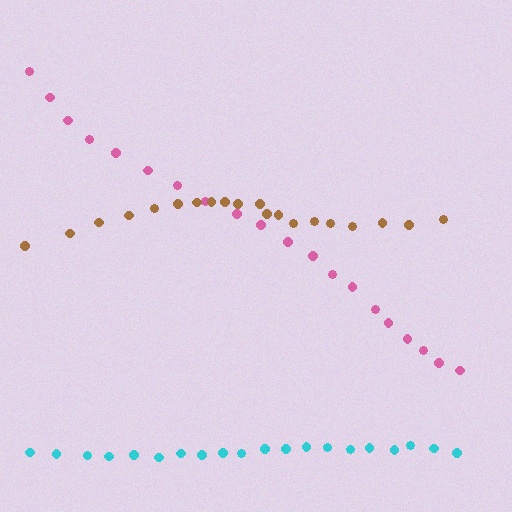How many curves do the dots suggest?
There are 3 distinct paths.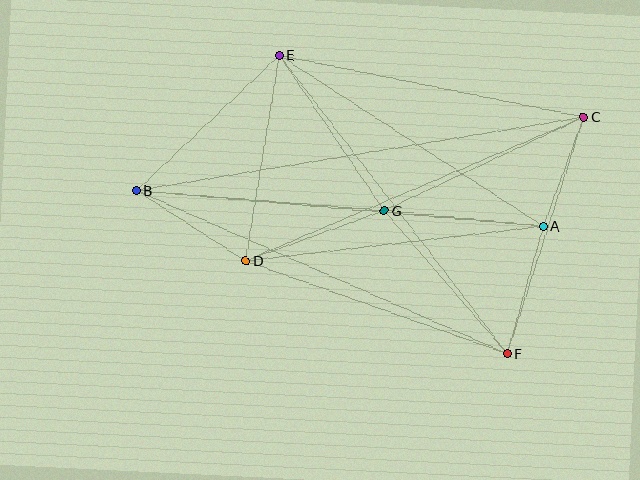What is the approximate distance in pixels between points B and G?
The distance between B and G is approximately 249 pixels.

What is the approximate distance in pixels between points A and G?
The distance between A and G is approximately 160 pixels.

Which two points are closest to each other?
Points A and C are closest to each other.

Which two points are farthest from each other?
Points B and C are farthest from each other.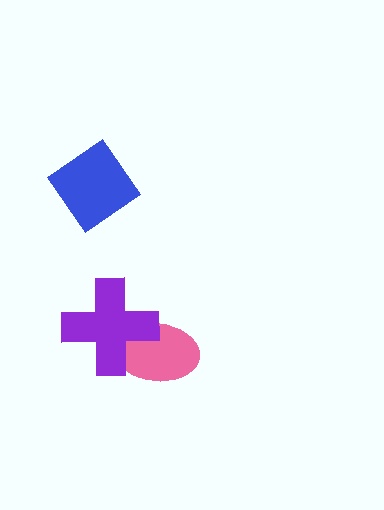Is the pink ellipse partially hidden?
Yes, it is partially covered by another shape.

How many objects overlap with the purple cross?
1 object overlaps with the purple cross.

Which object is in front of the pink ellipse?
The purple cross is in front of the pink ellipse.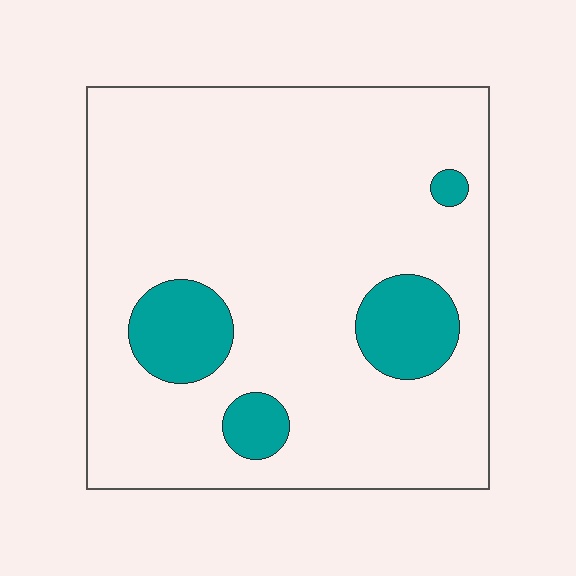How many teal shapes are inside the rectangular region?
4.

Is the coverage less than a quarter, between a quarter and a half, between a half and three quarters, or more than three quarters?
Less than a quarter.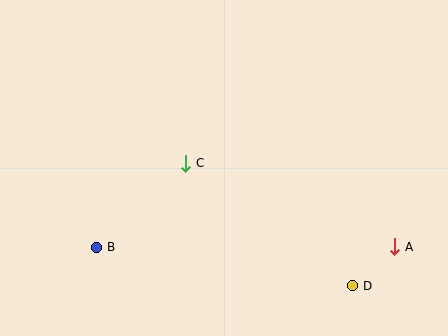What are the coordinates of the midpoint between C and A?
The midpoint between C and A is at (290, 205).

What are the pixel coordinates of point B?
Point B is at (97, 247).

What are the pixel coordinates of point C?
Point C is at (186, 163).